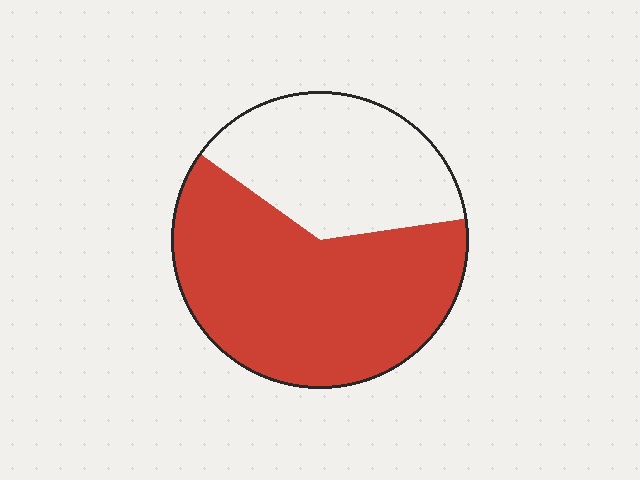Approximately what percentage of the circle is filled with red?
Approximately 60%.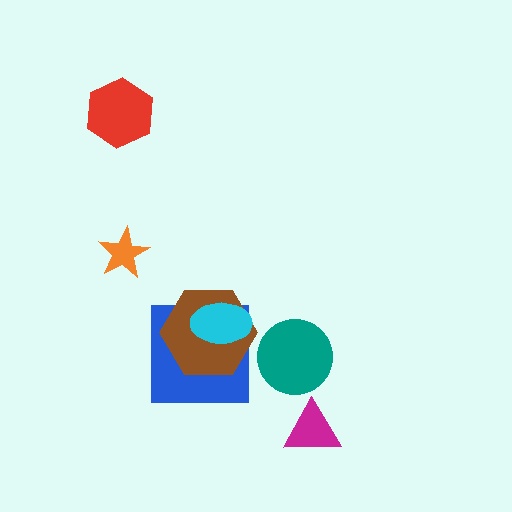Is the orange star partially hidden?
No, no other shape covers it.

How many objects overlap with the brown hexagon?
2 objects overlap with the brown hexagon.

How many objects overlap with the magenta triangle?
0 objects overlap with the magenta triangle.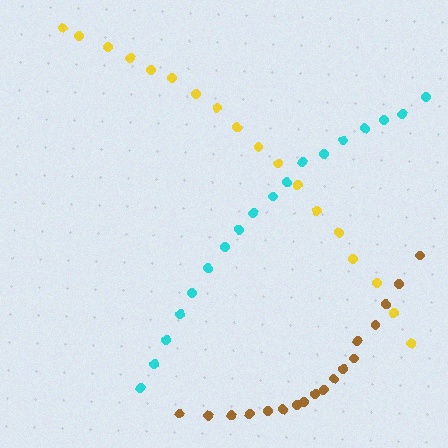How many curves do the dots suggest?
There are 3 distinct paths.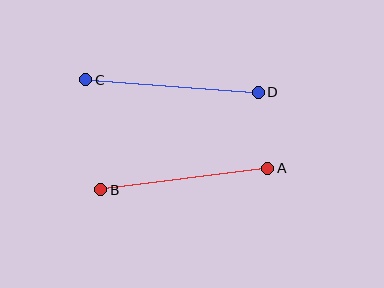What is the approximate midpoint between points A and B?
The midpoint is at approximately (184, 179) pixels.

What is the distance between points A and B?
The distance is approximately 168 pixels.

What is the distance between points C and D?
The distance is approximately 173 pixels.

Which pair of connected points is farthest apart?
Points C and D are farthest apart.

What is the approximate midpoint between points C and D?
The midpoint is at approximately (172, 86) pixels.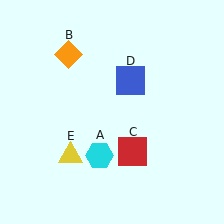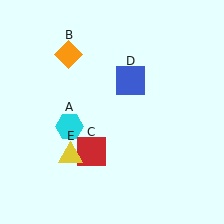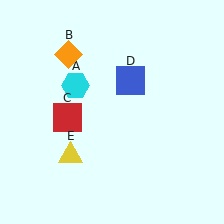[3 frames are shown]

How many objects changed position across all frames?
2 objects changed position: cyan hexagon (object A), red square (object C).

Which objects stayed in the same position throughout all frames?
Orange diamond (object B) and blue square (object D) and yellow triangle (object E) remained stationary.